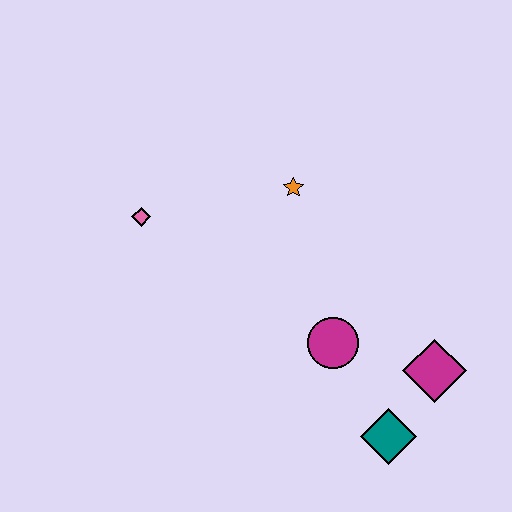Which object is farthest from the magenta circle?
The pink diamond is farthest from the magenta circle.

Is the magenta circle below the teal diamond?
No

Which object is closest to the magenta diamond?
The teal diamond is closest to the magenta diamond.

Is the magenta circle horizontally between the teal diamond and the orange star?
Yes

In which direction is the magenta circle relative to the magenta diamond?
The magenta circle is to the left of the magenta diamond.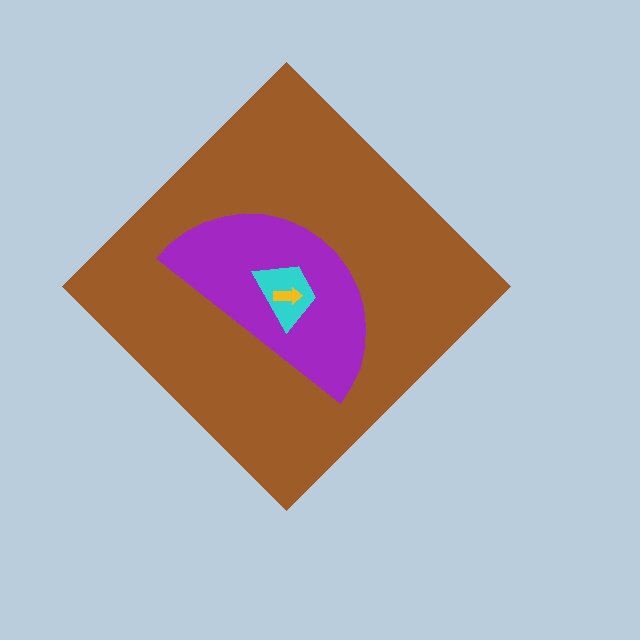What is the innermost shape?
The yellow arrow.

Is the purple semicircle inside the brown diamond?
Yes.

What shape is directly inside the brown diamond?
The purple semicircle.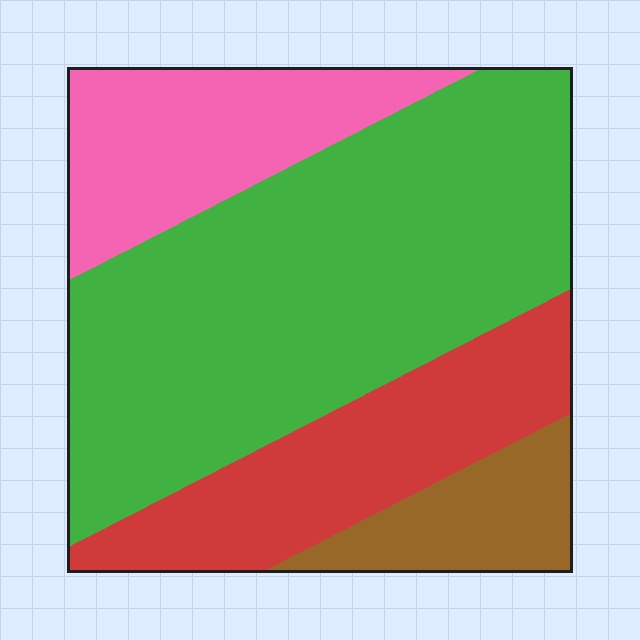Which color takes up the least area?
Brown, at roughly 10%.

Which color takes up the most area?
Green, at roughly 50%.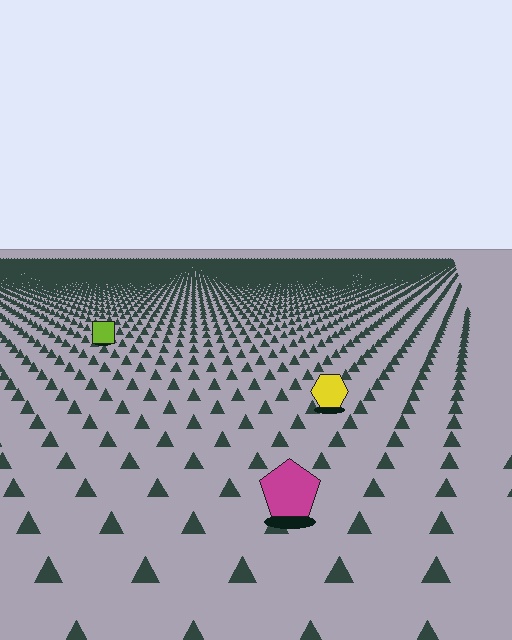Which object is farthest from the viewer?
The lime square is farthest from the viewer. It appears smaller and the ground texture around it is denser.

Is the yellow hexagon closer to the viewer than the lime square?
Yes. The yellow hexagon is closer — you can tell from the texture gradient: the ground texture is coarser near it.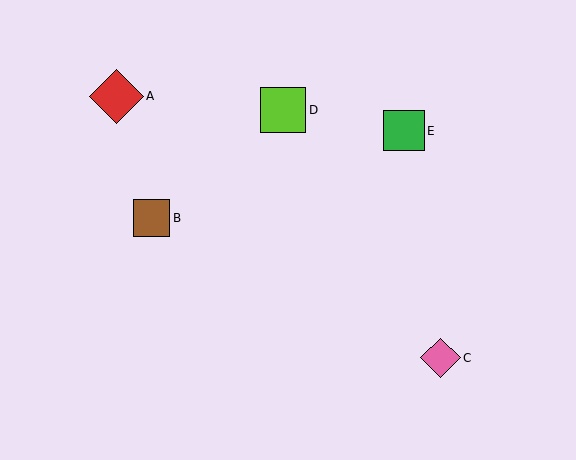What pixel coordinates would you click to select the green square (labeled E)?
Click at (404, 131) to select the green square E.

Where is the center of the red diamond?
The center of the red diamond is at (116, 96).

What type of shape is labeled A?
Shape A is a red diamond.